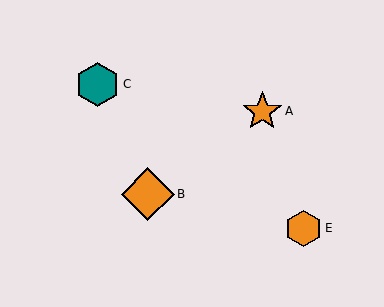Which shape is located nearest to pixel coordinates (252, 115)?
The orange star (labeled A) at (262, 111) is nearest to that location.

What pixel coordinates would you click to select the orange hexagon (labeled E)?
Click at (304, 228) to select the orange hexagon E.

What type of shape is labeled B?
Shape B is an orange diamond.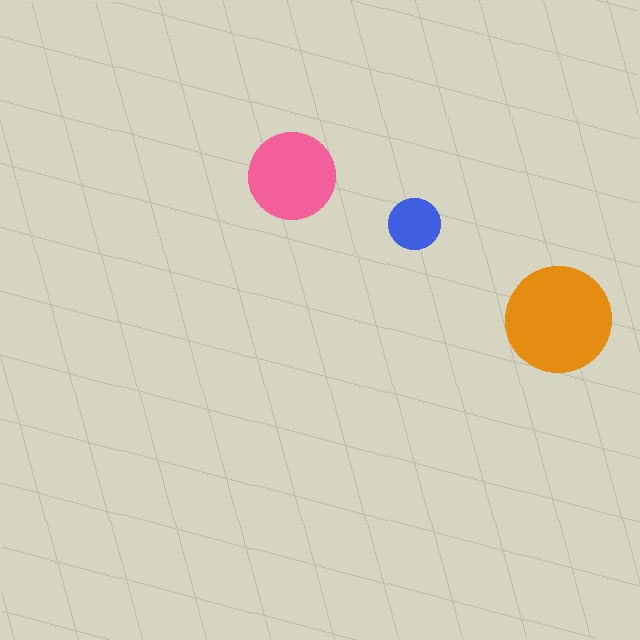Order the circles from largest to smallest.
the orange one, the pink one, the blue one.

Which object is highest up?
The pink circle is topmost.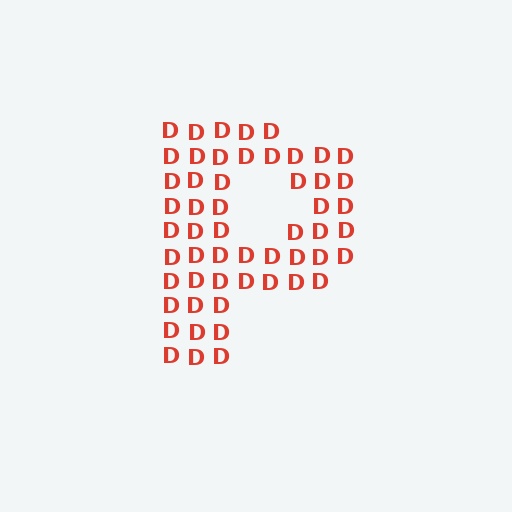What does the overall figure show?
The overall figure shows the letter P.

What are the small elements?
The small elements are letter D's.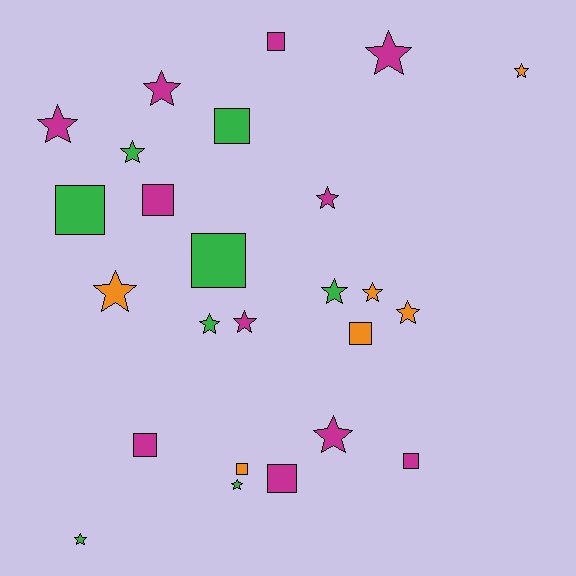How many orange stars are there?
There are 4 orange stars.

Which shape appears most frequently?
Star, with 15 objects.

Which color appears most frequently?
Magenta, with 11 objects.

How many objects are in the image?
There are 25 objects.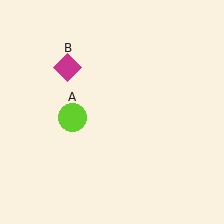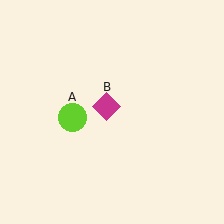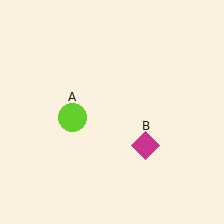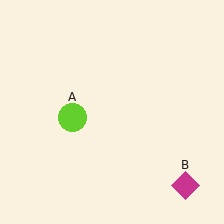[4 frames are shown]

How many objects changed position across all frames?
1 object changed position: magenta diamond (object B).